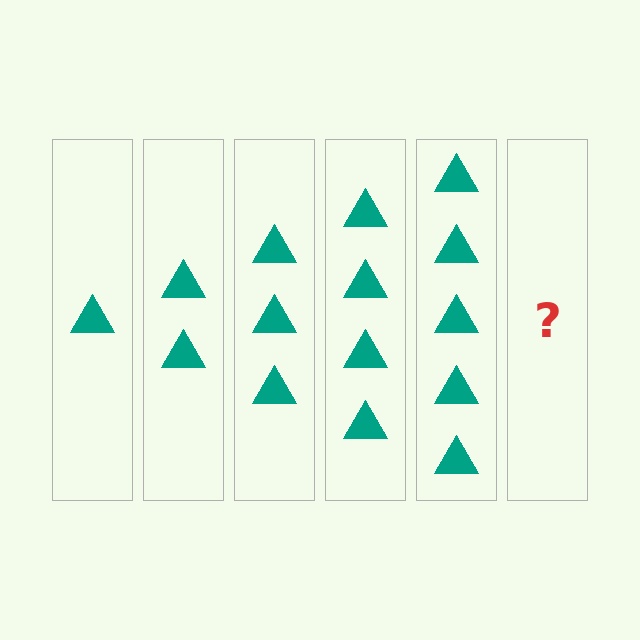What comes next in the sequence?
The next element should be 6 triangles.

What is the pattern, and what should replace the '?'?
The pattern is that each step adds one more triangle. The '?' should be 6 triangles.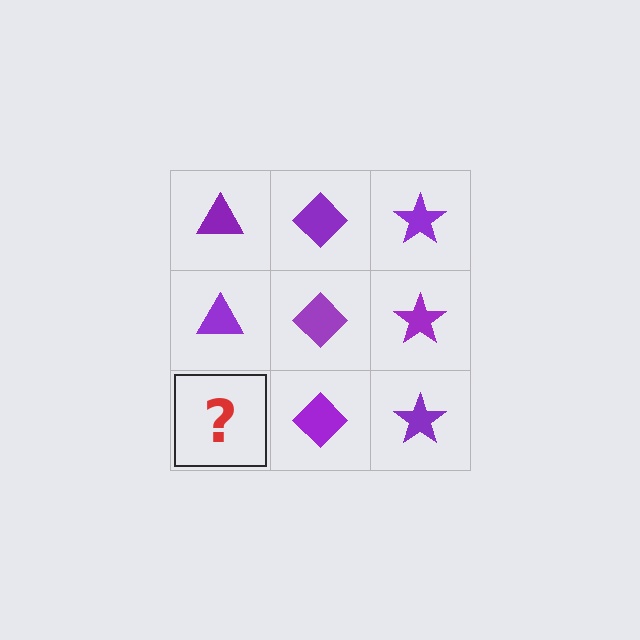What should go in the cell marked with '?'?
The missing cell should contain a purple triangle.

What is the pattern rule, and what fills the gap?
The rule is that each column has a consistent shape. The gap should be filled with a purple triangle.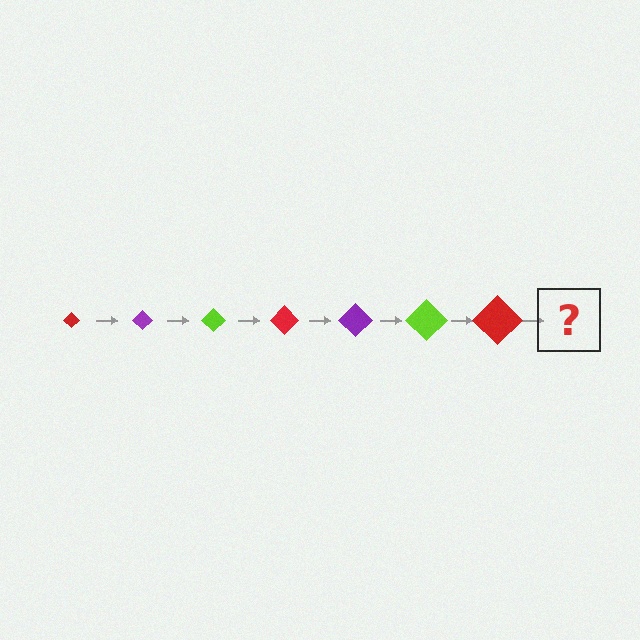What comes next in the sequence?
The next element should be a purple diamond, larger than the previous one.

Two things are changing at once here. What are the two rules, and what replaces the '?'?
The two rules are that the diamond grows larger each step and the color cycles through red, purple, and lime. The '?' should be a purple diamond, larger than the previous one.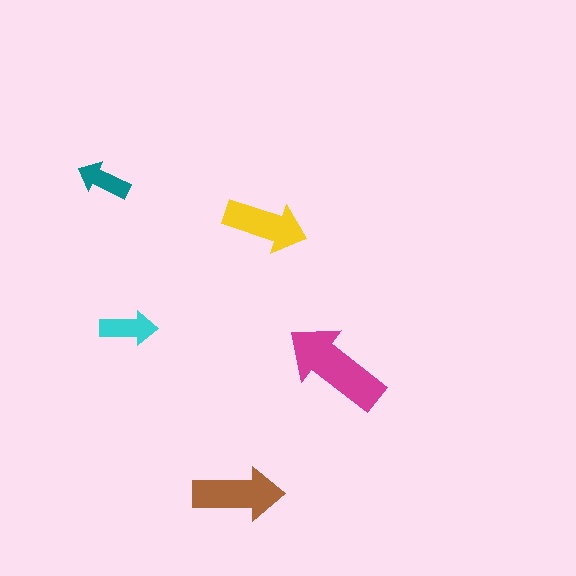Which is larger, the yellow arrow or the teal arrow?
The yellow one.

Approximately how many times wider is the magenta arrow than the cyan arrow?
About 2 times wider.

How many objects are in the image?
There are 5 objects in the image.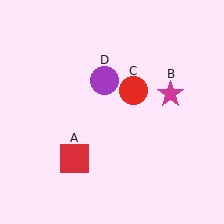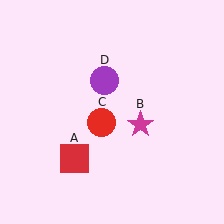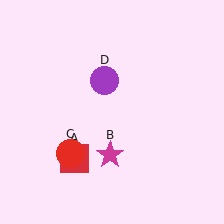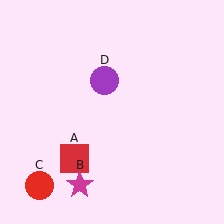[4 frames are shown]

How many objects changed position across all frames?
2 objects changed position: magenta star (object B), red circle (object C).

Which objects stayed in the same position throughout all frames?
Red square (object A) and purple circle (object D) remained stationary.